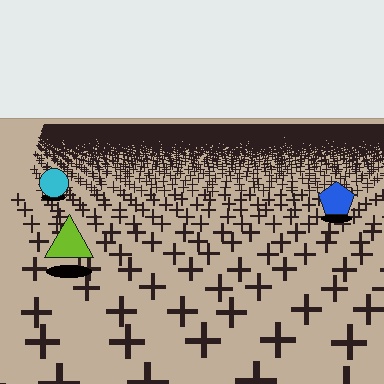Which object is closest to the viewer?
The lime triangle is closest. The texture marks near it are larger and more spread out.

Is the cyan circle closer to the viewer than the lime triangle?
No. The lime triangle is closer — you can tell from the texture gradient: the ground texture is coarser near it.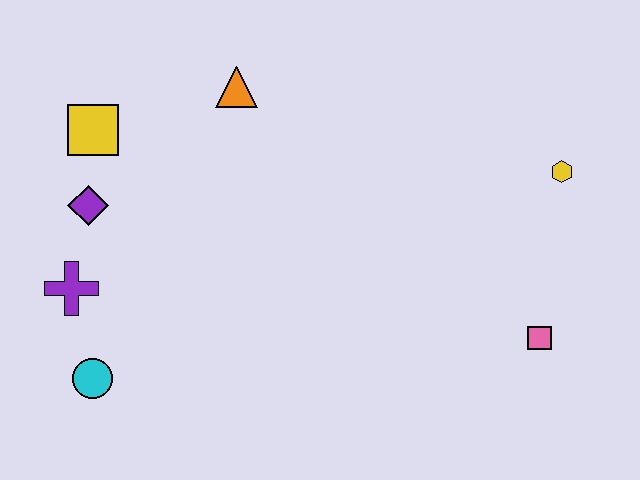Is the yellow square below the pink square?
No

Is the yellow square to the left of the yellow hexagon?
Yes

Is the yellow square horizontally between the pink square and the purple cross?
Yes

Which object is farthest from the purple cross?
The yellow hexagon is farthest from the purple cross.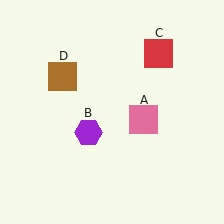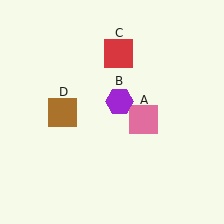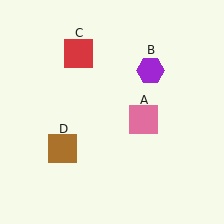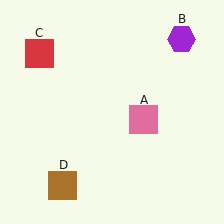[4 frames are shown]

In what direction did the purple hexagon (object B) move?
The purple hexagon (object B) moved up and to the right.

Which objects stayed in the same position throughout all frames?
Pink square (object A) remained stationary.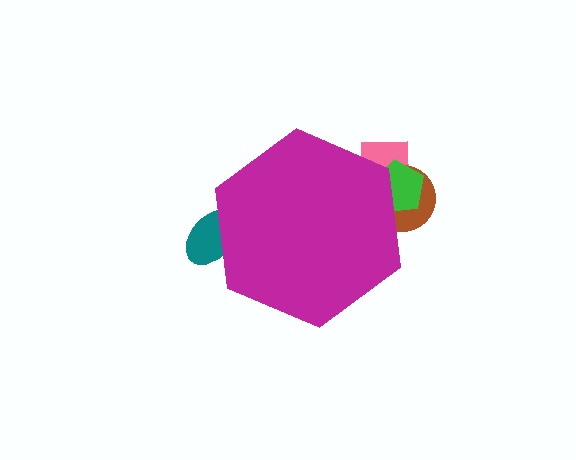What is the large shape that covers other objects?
A magenta hexagon.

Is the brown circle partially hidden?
Yes, the brown circle is partially hidden behind the magenta hexagon.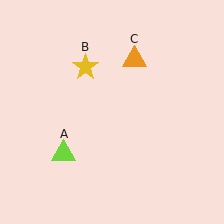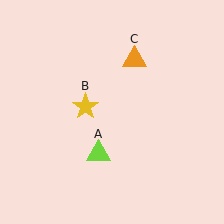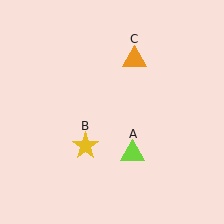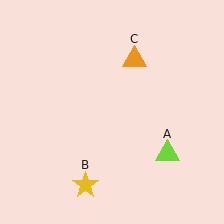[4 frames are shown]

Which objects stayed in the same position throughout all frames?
Orange triangle (object C) remained stationary.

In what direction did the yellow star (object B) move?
The yellow star (object B) moved down.